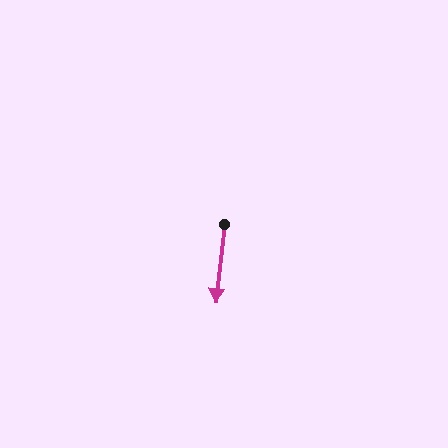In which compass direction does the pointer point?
South.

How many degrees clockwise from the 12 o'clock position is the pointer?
Approximately 187 degrees.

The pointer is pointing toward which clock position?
Roughly 6 o'clock.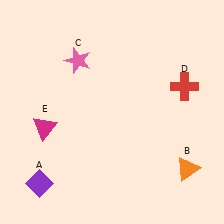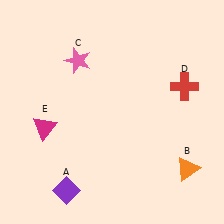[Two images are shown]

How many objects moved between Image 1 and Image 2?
1 object moved between the two images.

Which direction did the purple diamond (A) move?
The purple diamond (A) moved right.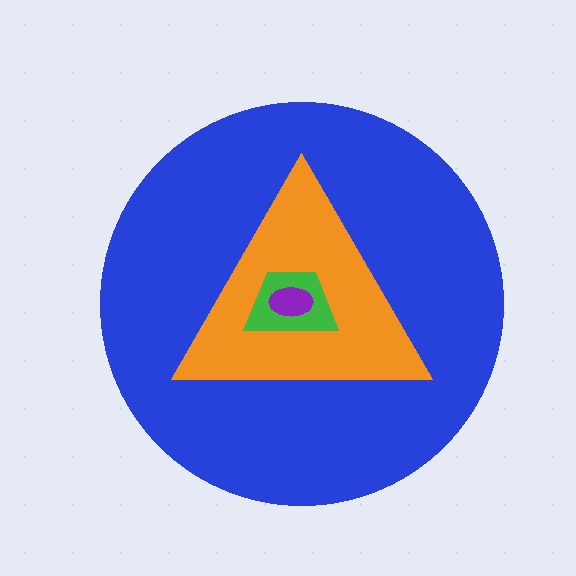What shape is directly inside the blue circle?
The orange triangle.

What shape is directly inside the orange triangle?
The green trapezoid.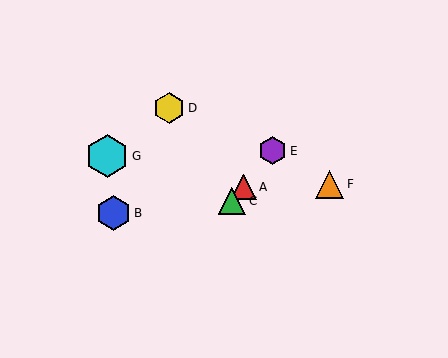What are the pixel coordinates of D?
Object D is at (169, 108).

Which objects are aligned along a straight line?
Objects A, C, E are aligned along a straight line.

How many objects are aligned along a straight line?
3 objects (A, C, E) are aligned along a straight line.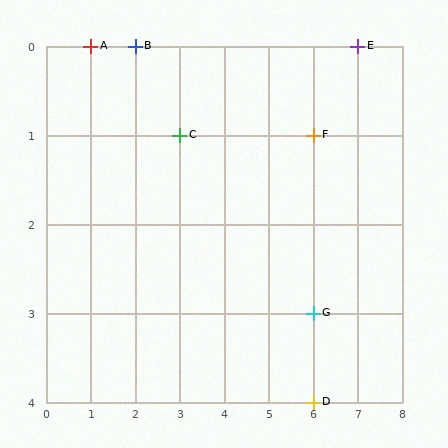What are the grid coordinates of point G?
Point G is at grid coordinates (6, 3).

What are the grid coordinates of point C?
Point C is at grid coordinates (3, 1).